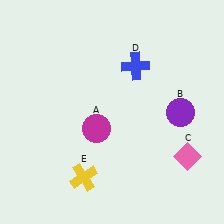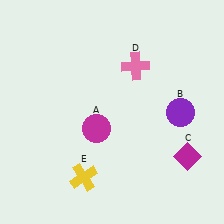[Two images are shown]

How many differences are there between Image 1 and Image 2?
There are 2 differences between the two images.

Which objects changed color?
C changed from pink to magenta. D changed from blue to pink.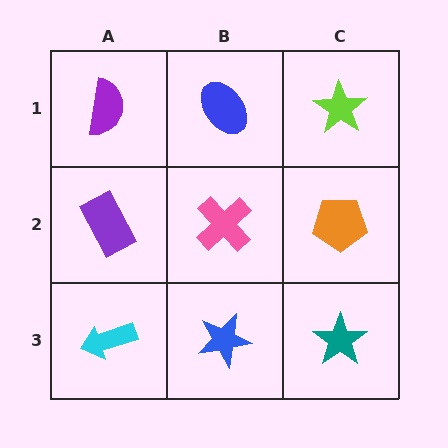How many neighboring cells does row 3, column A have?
2.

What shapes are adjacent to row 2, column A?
A purple semicircle (row 1, column A), a cyan arrow (row 3, column A), a pink cross (row 2, column B).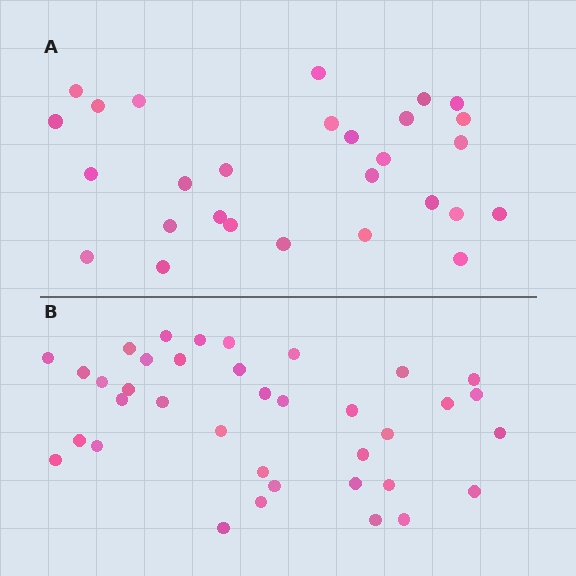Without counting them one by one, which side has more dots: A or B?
Region B (the bottom region) has more dots.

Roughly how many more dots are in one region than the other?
Region B has roughly 8 or so more dots than region A.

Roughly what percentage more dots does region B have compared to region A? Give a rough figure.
About 30% more.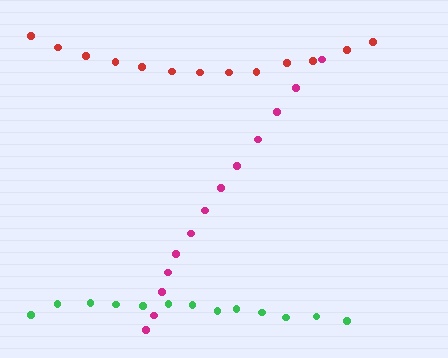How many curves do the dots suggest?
There are 3 distinct paths.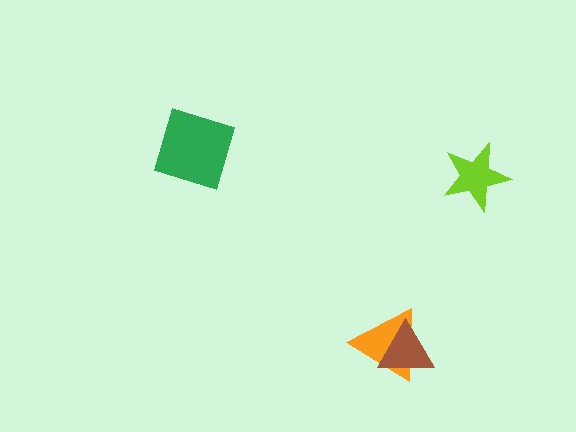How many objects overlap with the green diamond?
0 objects overlap with the green diamond.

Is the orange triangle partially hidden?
Yes, it is partially covered by another shape.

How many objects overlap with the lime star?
0 objects overlap with the lime star.